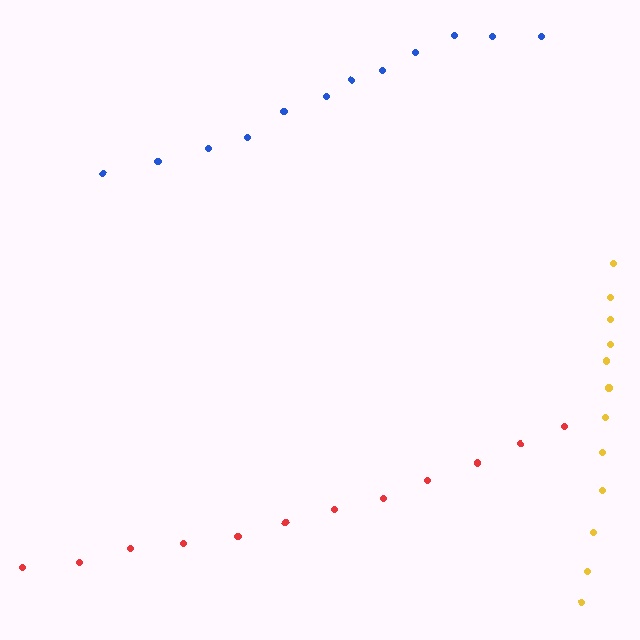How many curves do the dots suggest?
There are 3 distinct paths.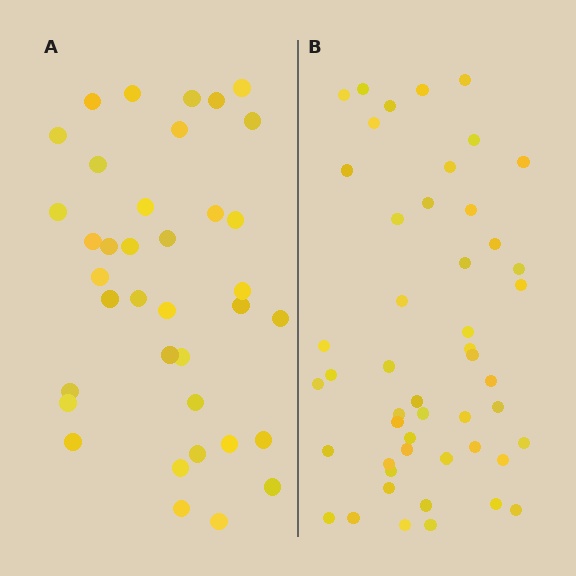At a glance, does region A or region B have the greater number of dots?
Region B (the right region) has more dots.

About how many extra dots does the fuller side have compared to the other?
Region B has roughly 12 or so more dots than region A.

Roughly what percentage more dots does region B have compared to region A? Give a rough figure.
About 30% more.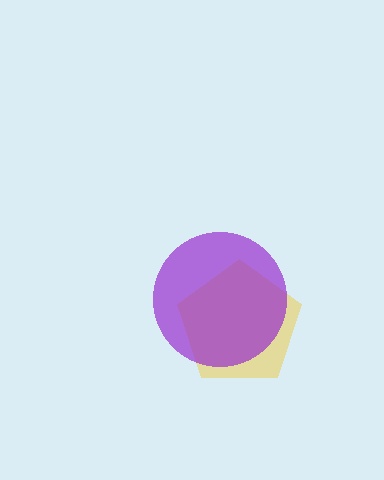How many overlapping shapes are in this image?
There are 2 overlapping shapes in the image.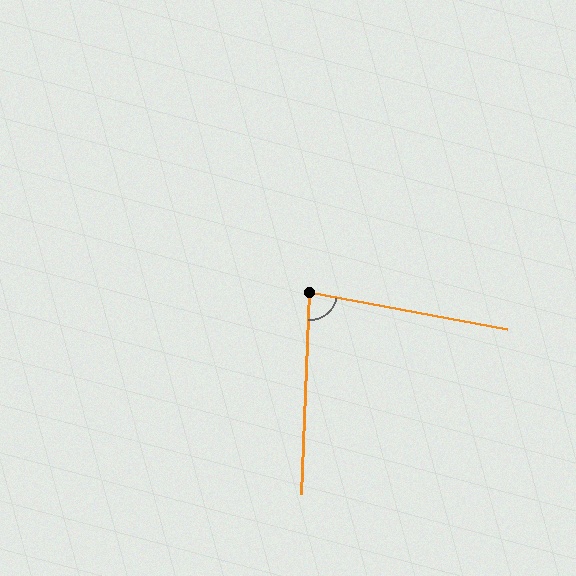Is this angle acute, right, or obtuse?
It is acute.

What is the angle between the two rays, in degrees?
Approximately 82 degrees.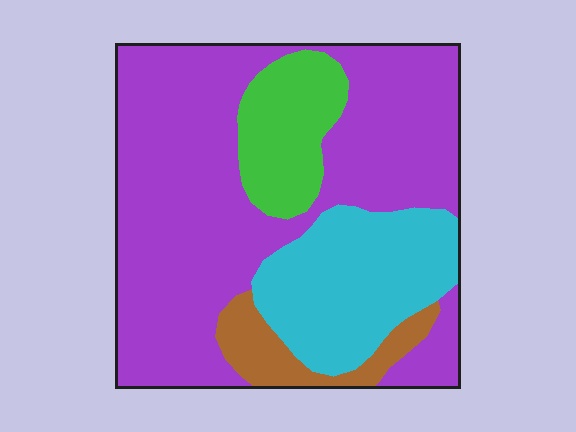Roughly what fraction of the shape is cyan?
Cyan takes up about one fifth (1/5) of the shape.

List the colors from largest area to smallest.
From largest to smallest: purple, cyan, green, brown.